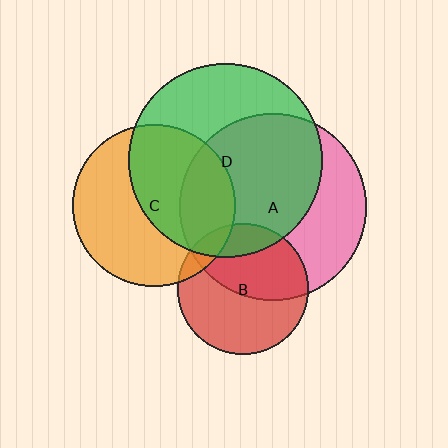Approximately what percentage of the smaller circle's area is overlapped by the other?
Approximately 25%.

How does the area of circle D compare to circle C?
Approximately 1.4 times.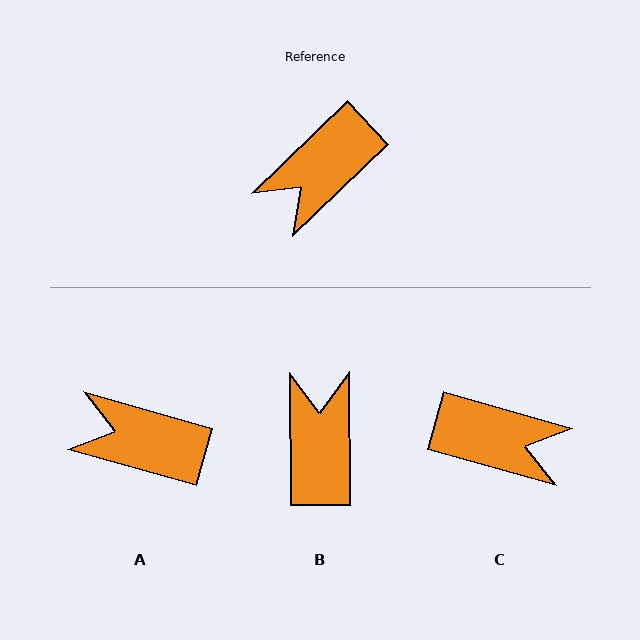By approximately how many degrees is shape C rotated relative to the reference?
Approximately 120 degrees counter-clockwise.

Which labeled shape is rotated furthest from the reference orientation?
B, about 133 degrees away.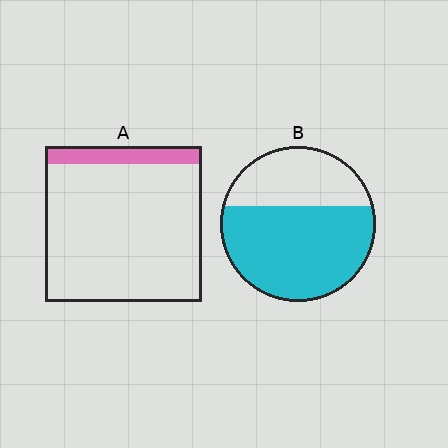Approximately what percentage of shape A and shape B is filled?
A is approximately 10% and B is approximately 65%.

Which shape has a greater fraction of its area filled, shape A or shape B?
Shape B.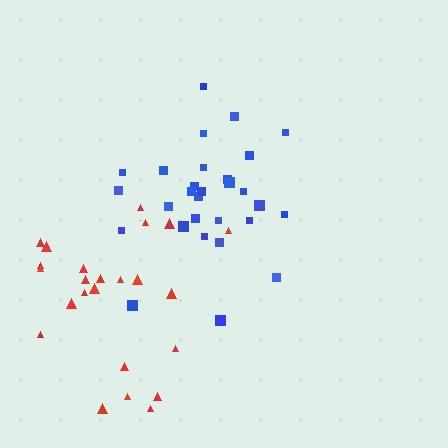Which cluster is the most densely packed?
Blue.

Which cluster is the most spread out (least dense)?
Red.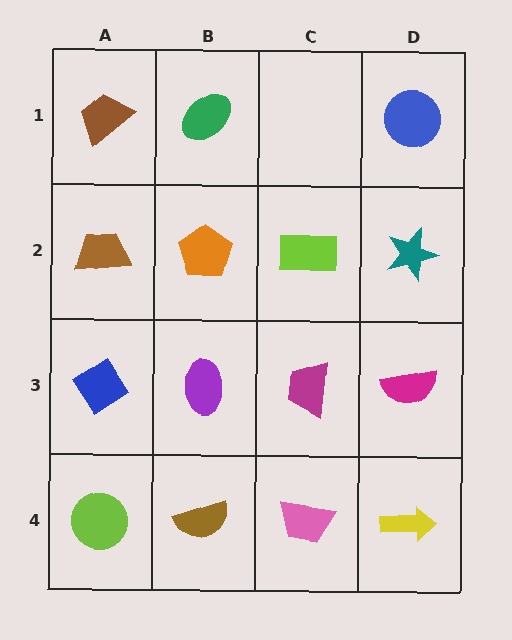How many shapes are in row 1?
3 shapes.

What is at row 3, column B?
A purple ellipse.